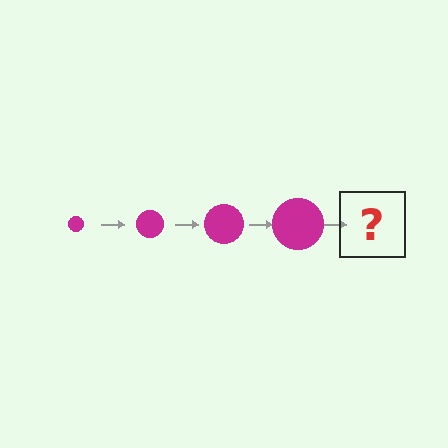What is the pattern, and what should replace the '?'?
The pattern is that the circle gets progressively larger each step. The '?' should be a magenta circle, larger than the previous one.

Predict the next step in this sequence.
The next step is a magenta circle, larger than the previous one.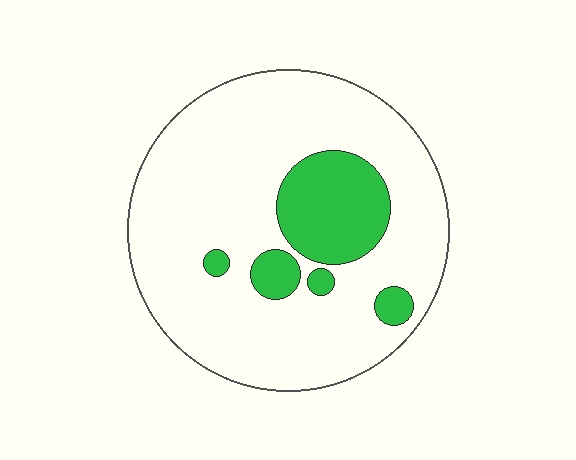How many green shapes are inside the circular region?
5.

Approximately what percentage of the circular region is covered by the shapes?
Approximately 20%.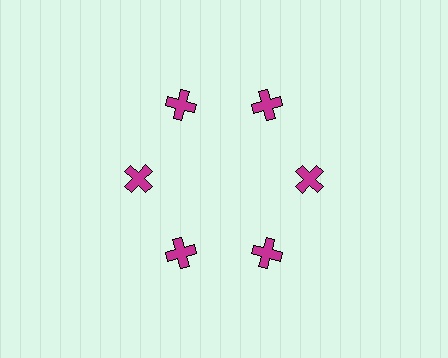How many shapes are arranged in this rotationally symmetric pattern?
There are 6 shapes, arranged in 6 groups of 1.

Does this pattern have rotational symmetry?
Yes, this pattern has 6-fold rotational symmetry. It looks the same after rotating 60 degrees around the center.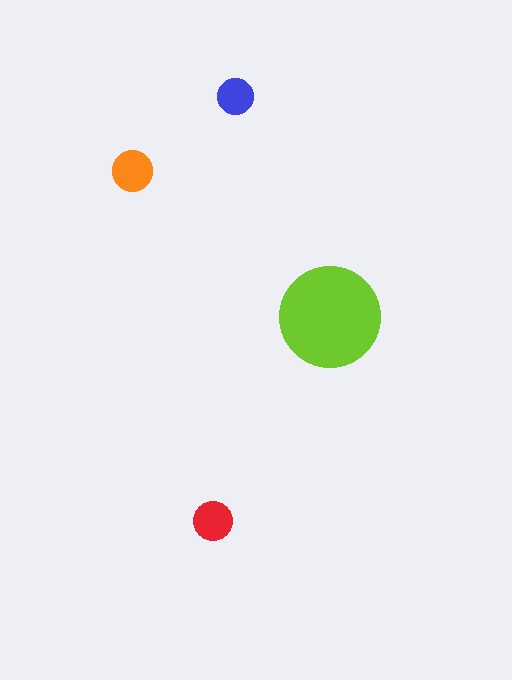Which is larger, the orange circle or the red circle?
The orange one.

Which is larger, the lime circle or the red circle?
The lime one.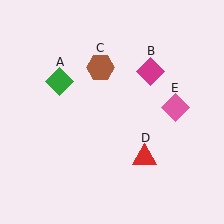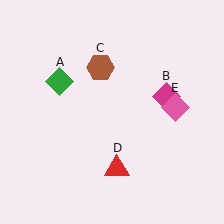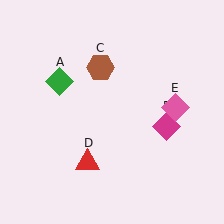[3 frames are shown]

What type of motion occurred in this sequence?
The magenta diamond (object B), red triangle (object D) rotated clockwise around the center of the scene.